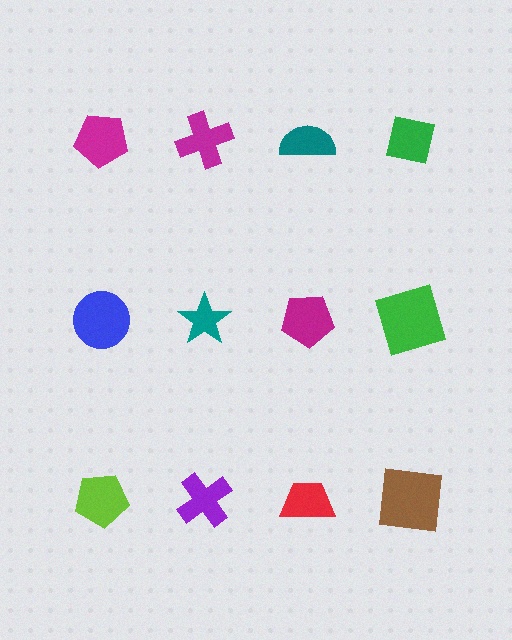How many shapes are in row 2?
4 shapes.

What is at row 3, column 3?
A red trapezoid.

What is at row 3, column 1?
A lime pentagon.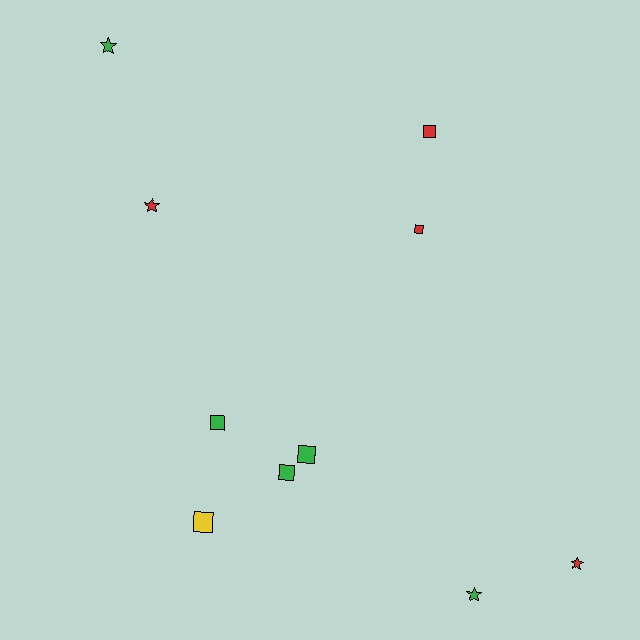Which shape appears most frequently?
Square, with 6 objects.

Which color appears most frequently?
Green, with 5 objects.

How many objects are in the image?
There are 10 objects.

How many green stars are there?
There are 2 green stars.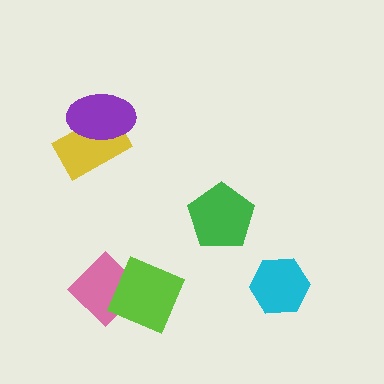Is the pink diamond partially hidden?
Yes, it is partially covered by another shape.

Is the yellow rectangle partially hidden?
Yes, it is partially covered by another shape.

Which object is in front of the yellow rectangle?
The purple ellipse is in front of the yellow rectangle.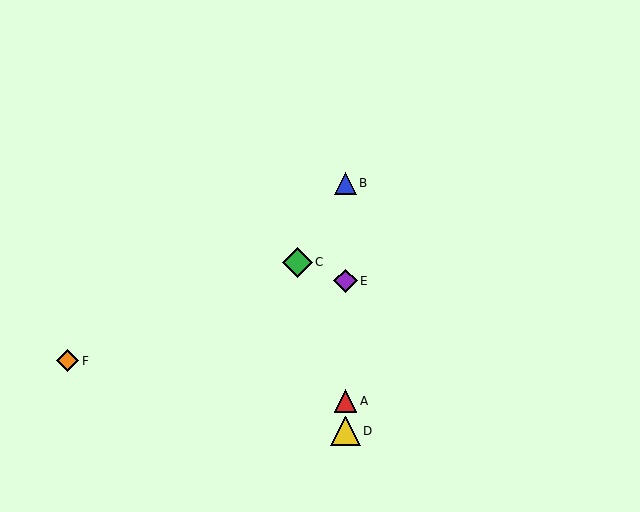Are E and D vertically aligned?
Yes, both are at x≈345.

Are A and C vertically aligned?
No, A is at x≈345 and C is at x≈297.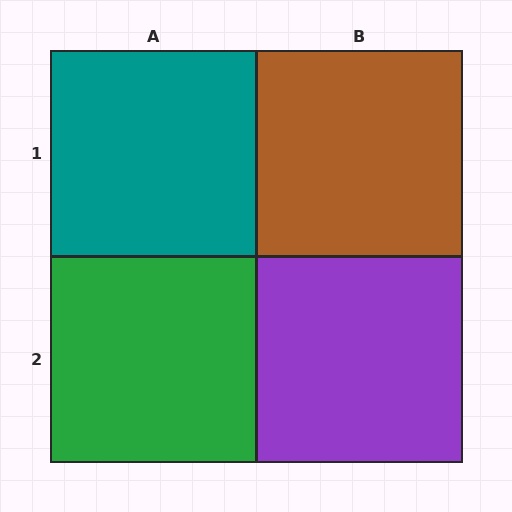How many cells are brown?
1 cell is brown.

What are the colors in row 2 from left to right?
Green, purple.